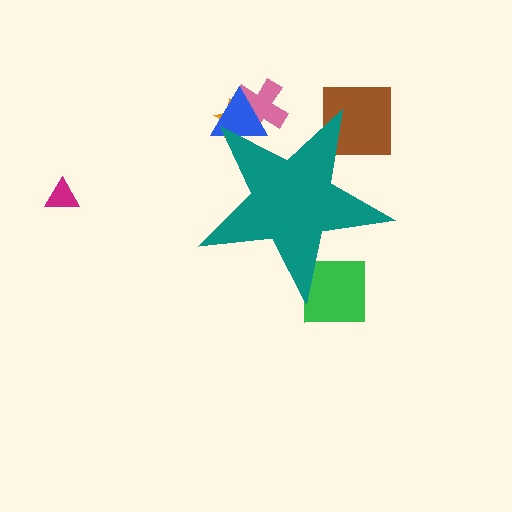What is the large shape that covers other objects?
A teal star.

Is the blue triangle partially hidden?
Yes, the blue triangle is partially hidden behind the teal star.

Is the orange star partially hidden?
Yes, the orange star is partially hidden behind the teal star.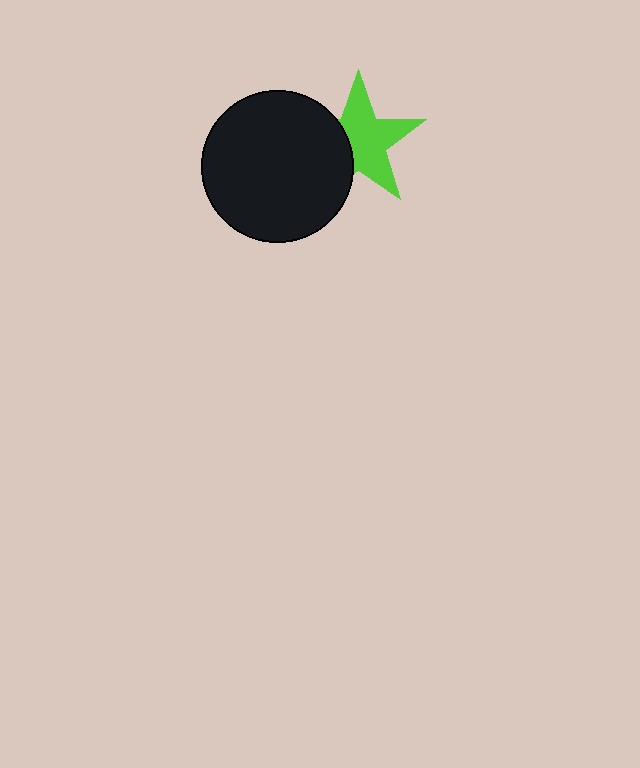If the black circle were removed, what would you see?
You would see the complete lime star.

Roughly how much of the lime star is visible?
Most of it is visible (roughly 65%).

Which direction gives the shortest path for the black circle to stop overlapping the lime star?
Moving left gives the shortest separation.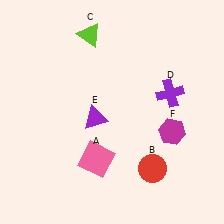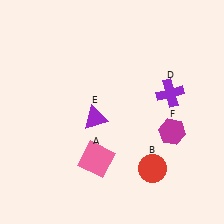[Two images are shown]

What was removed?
The lime triangle (C) was removed in Image 2.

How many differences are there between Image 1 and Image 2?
There is 1 difference between the two images.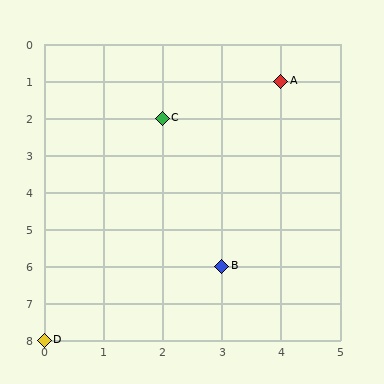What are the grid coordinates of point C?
Point C is at grid coordinates (2, 2).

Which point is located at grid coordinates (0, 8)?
Point D is at (0, 8).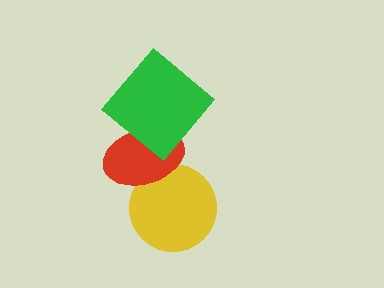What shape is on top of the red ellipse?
The green diamond is on top of the red ellipse.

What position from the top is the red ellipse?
The red ellipse is 2nd from the top.